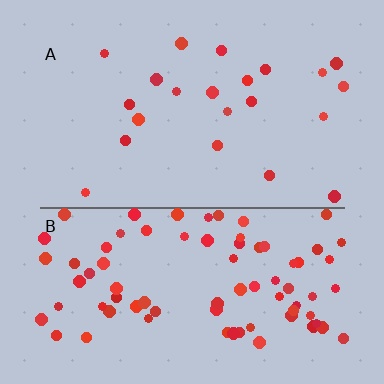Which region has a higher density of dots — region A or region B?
B (the bottom).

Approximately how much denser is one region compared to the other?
Approximately 3.6× — region B over region A.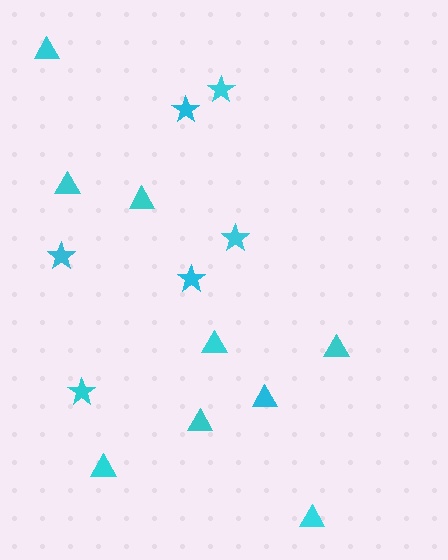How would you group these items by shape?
There are 2 groups: one group of stars (6) and one group of triangles (9).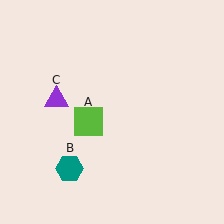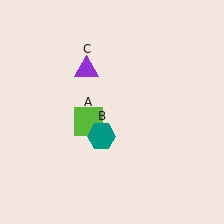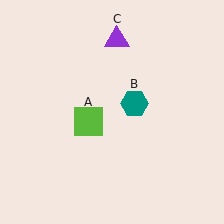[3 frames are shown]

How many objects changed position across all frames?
2 objects changed position: teal hexagon (object B), purple triangle (object C).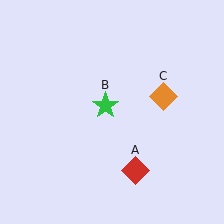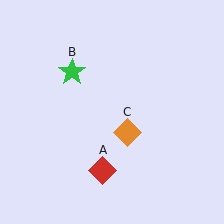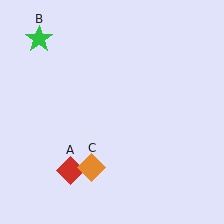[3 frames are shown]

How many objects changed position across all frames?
3 objects changed position: red diamond (object A), green star (object B), orange diamond (object C).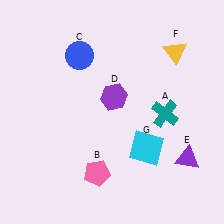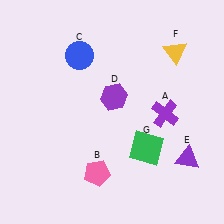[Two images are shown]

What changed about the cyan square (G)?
In Image 1, G is cyan. In Image 2, it changed to green.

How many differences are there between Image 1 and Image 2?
There are 2 differences between the two images.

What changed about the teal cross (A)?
In Image 1, A is teal. In Image 2, it changed to purple.